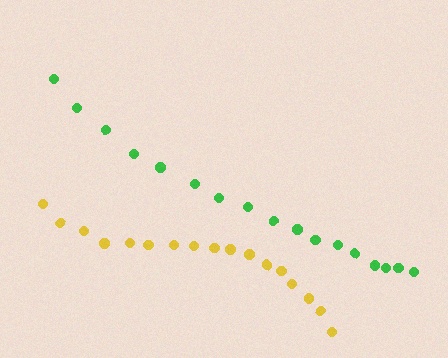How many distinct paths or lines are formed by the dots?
There are 2 distinct paths.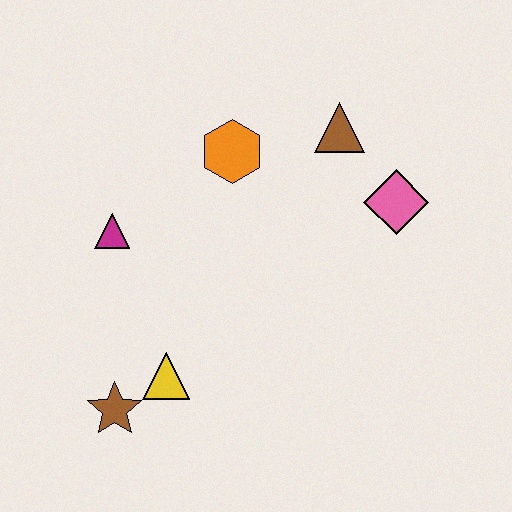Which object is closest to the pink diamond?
The brown triangle is closest to the pink diamond.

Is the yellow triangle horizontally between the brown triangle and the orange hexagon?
No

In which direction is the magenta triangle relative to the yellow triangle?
The magenta triangle is above the yellow triangle.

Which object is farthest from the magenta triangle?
The pink diamond is farthest from the magenta triangle.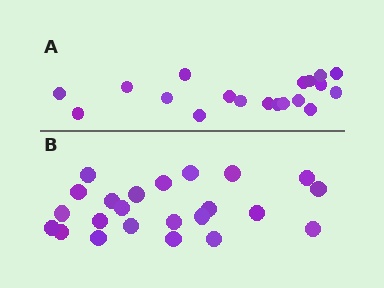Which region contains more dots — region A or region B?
Region B (the bottom region) has more dots.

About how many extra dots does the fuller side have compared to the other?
Region B has about 4 more dots than region A.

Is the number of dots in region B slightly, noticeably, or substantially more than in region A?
Region B has only slightly more — the two regions are fairly close. The ratio is roughly 1.2 to 1.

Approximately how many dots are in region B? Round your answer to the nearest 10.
About 20 dots. (The exact count is 23, which rounds to 20.)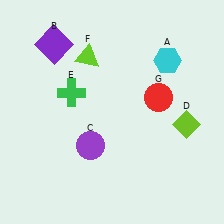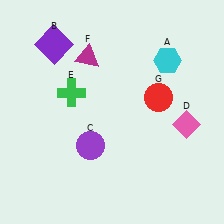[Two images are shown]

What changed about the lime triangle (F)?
In Image 1, F is lime. In Image 2, it changed to magenta.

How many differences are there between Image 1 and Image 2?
There are 2 differences between the two images.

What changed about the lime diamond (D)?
In Image 1, D is lime. In Image 2, it changed to pink.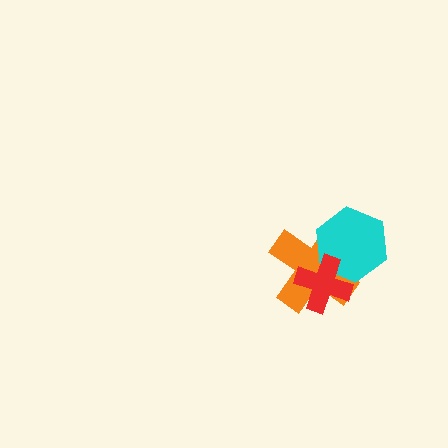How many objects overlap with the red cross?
2 objects overlap with the red cross.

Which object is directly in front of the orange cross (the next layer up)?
The cyan hexagon is directly in front of the orange cross.